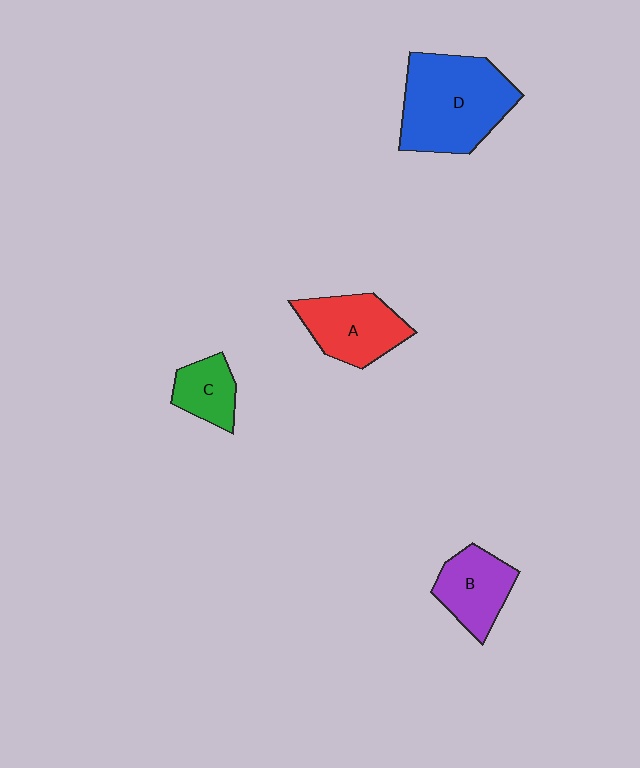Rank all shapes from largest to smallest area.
From largest to smallest: D (blue), A (red), B (purple), C (green).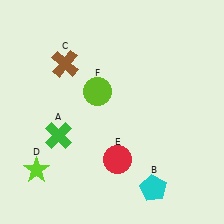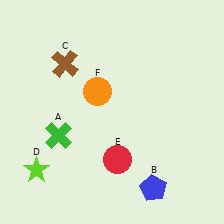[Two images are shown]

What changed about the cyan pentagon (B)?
In Image 1, B is cyan. In Image 2, it changed to blue.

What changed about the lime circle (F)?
In Image 1, F is lime. In Image 2, it changed to orange.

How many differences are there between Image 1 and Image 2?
There are 2 differences between the two images.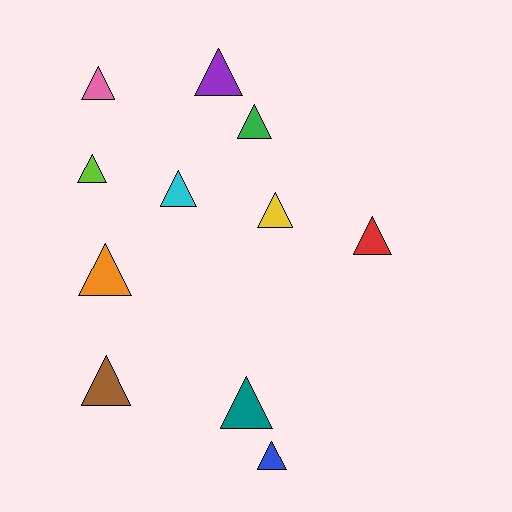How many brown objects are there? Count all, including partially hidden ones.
There is 1 brown object.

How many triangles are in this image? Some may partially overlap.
There are 11 triangles.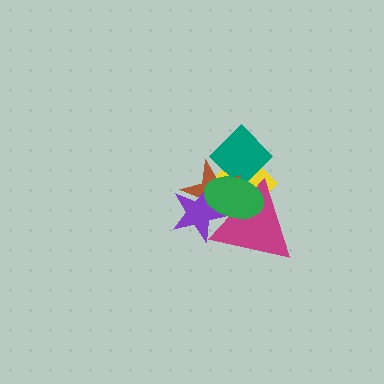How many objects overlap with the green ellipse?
5 objects overlap with the green ellipse.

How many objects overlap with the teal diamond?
4 objects overlap with the teal diamond.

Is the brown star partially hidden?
Yes, it is partially covered by another shape.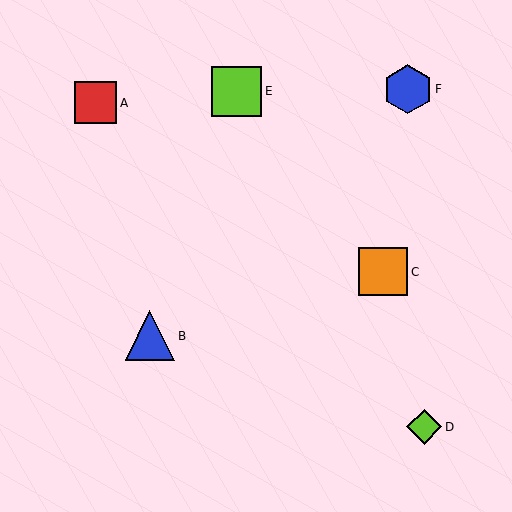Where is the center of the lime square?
The center of the lime square is at (237, 91).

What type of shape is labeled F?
Shape F is a blue hexagon.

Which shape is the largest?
The lime square (labeled E) is the largest.